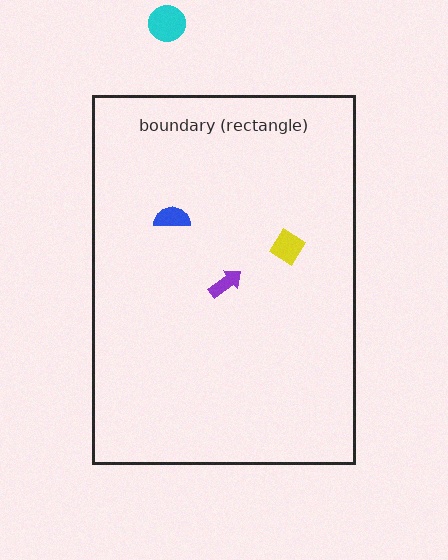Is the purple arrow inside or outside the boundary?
Inside.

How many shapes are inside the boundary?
3 inside, 1 outside.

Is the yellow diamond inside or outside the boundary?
Inside.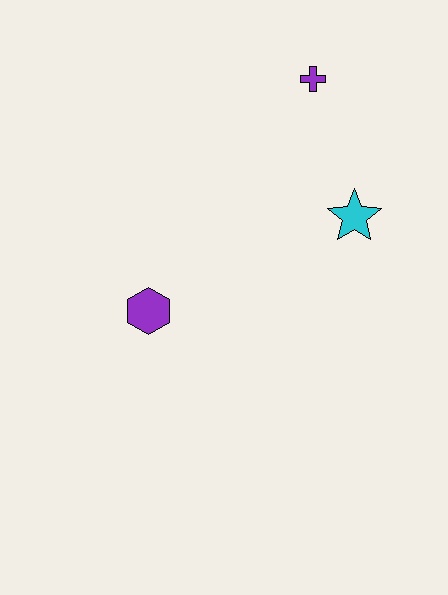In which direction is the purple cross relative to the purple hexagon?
The purple cross is above the purple hexagon.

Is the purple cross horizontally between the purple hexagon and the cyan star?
Yes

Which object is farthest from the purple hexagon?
The purple cross is farthest from the purple hexagon.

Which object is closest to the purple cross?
The cyan star is closest to the purple cross.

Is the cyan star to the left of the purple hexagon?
No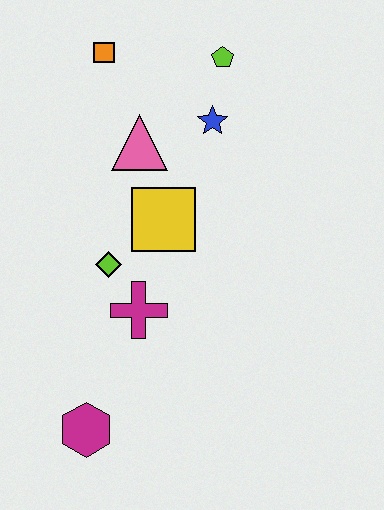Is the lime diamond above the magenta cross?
Yes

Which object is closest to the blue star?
The lime pentagon is closest to the blue star.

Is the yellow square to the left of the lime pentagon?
Yes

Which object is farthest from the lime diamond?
The lime pentagon is farthest from the lime diamond.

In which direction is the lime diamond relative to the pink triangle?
The lime diamond is below the pink triangle.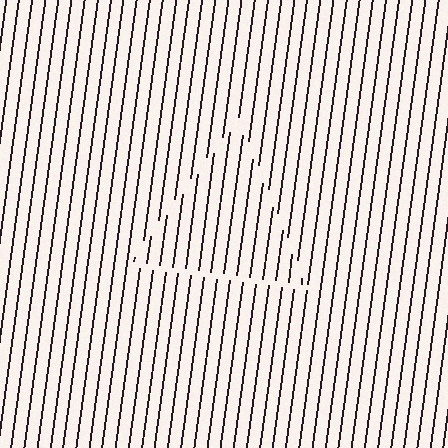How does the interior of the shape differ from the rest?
The interior of the shape contains the same grating, shifted by half a period — the contour is defined by the phase discontinuity where line-ends from the inner and outer gratings abut.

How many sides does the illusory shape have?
3 sides — the line-ends trace a triangle.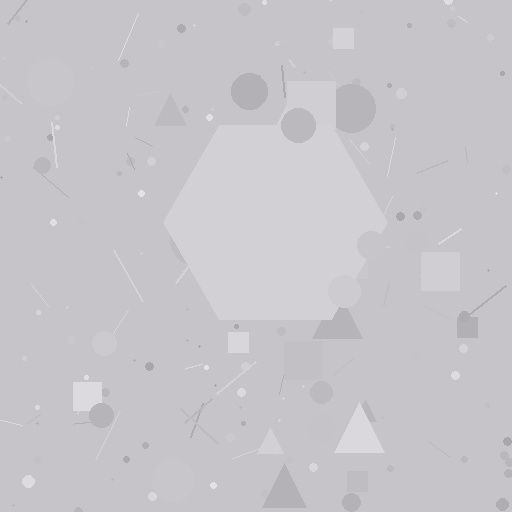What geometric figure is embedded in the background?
A hexagon is embedded in the background.